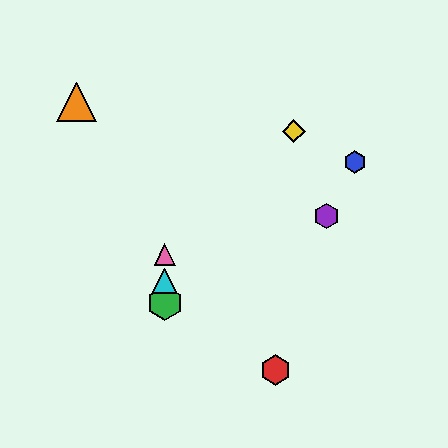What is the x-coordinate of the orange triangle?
The orange triangle is at x≈77.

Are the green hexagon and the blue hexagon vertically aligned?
No, the green hexagon is at x≈165 and the blue hexagon is at x≈355.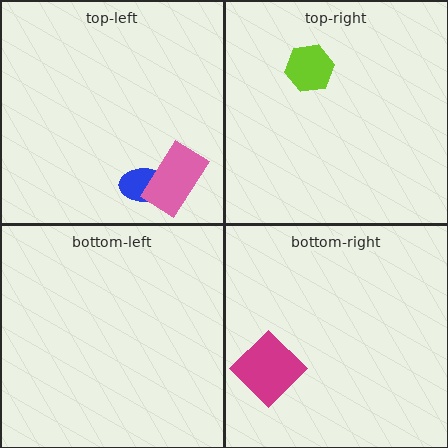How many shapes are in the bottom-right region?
1.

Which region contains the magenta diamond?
The bottom-right region.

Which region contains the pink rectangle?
The top-left region.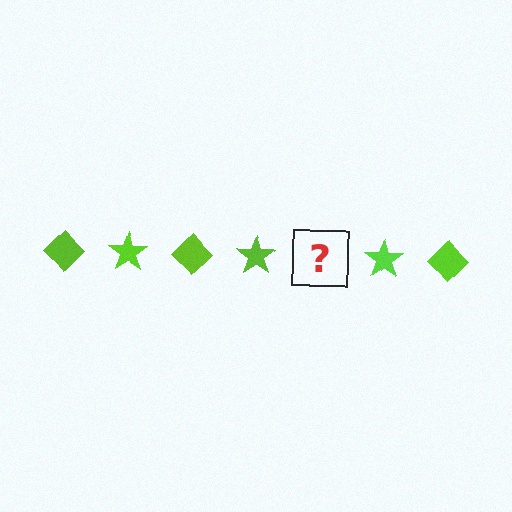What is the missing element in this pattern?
The missing element is a lime diamond.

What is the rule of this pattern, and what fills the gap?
The rule is that the pattern cycles through diamond, star shapes in lime. The gap should be filled with a lime diamond.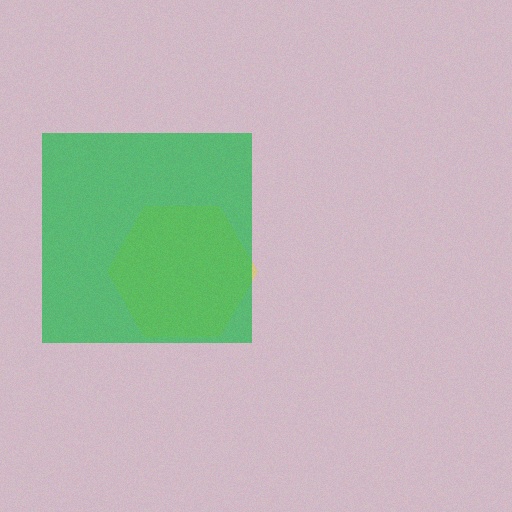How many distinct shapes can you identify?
There are 2 distinct shapes: a yellow hexagon, a green square.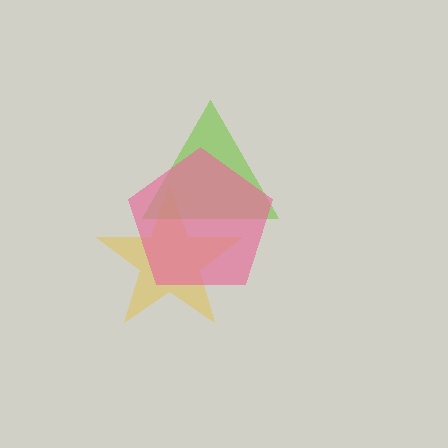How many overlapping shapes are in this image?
There are 3 overlapping shapes in the image.